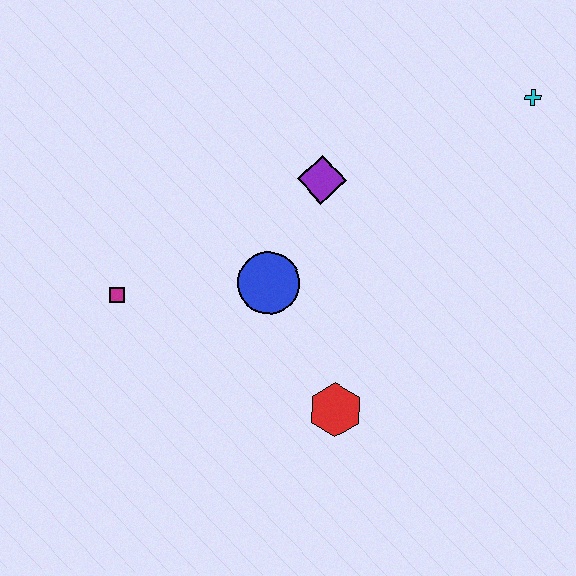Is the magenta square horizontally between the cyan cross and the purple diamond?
No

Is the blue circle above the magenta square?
Yes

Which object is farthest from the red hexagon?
The cyan cross is farthest from the red hexagon.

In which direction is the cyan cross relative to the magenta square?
The cyan cross is to the right of the magenta square.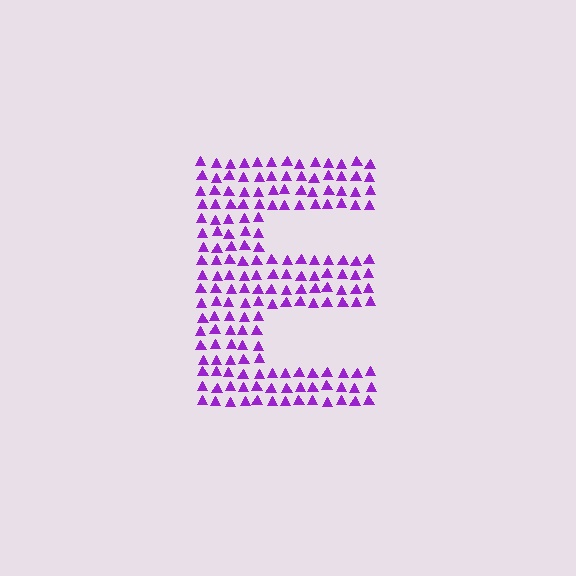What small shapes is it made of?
It is made of small triangles.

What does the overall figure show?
The overall figure shows the letter E.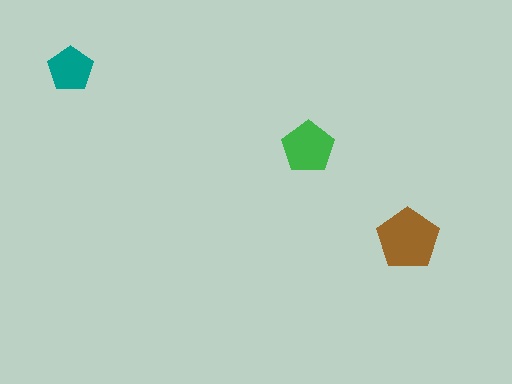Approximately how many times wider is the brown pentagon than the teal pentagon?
About 1.5 times wider.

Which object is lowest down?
The brown pentagon is bottommost.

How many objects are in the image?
There are 3 objects in the image.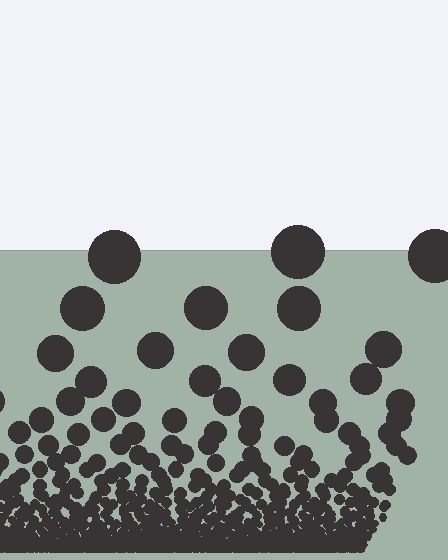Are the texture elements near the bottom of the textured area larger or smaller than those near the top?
Smaller. The gradient is inverted — elements near the bottom are smaller and denser.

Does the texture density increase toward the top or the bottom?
Density increases toward the bottom.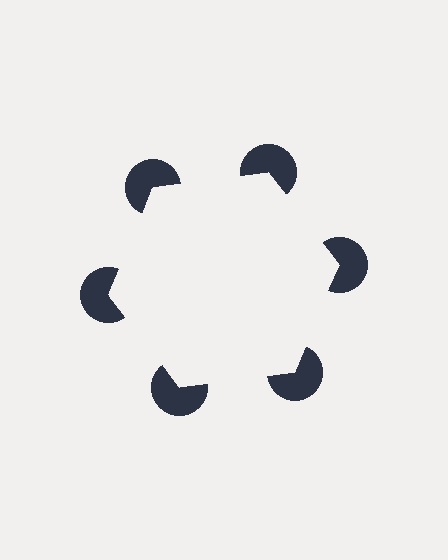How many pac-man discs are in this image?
There are 6 — one at each vertex of the illusory hexagon.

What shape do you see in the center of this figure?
An illusory hexagon — its edges are inferred from the aligned wedge cuts in the pac-man discs, not physically drawn.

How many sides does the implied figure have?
6 sides.